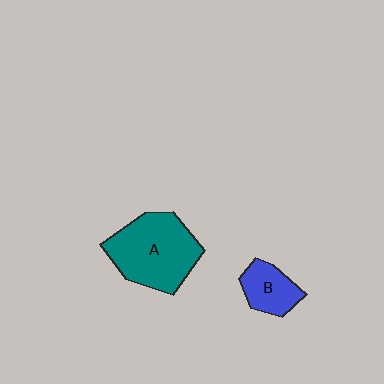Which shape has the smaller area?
Shape B (blue).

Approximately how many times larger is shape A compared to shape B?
Approximately 2.3 times.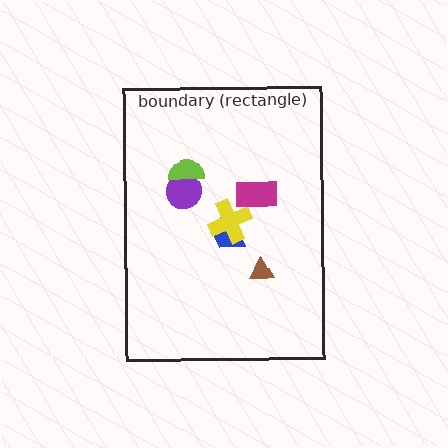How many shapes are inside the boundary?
6 inside, 0 outside.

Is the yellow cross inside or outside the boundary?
Inside.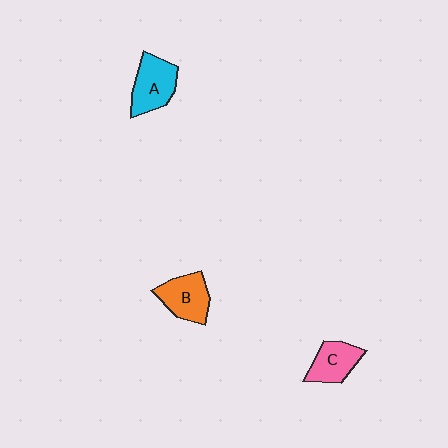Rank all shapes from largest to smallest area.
From largest to smallest: A (cyan), B (orange), C (pink).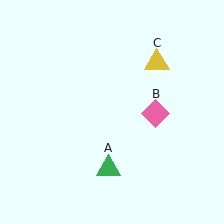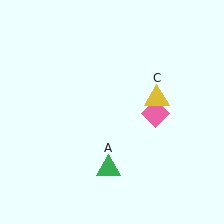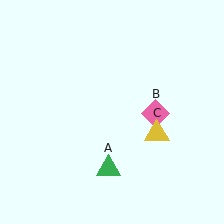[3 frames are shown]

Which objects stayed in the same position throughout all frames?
Green triangle (object A) and pink diamond (object B) remained stationary.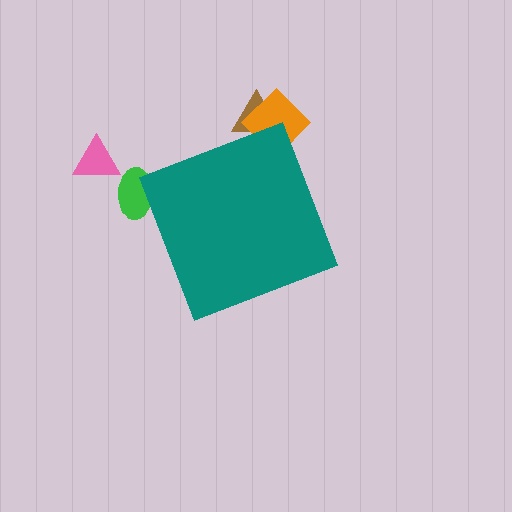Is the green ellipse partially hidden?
Yes, the green ellipse is partially hidden behind the teal diamond.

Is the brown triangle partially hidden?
Yes, the brown triangle is partially hidden behind the teal diamond.